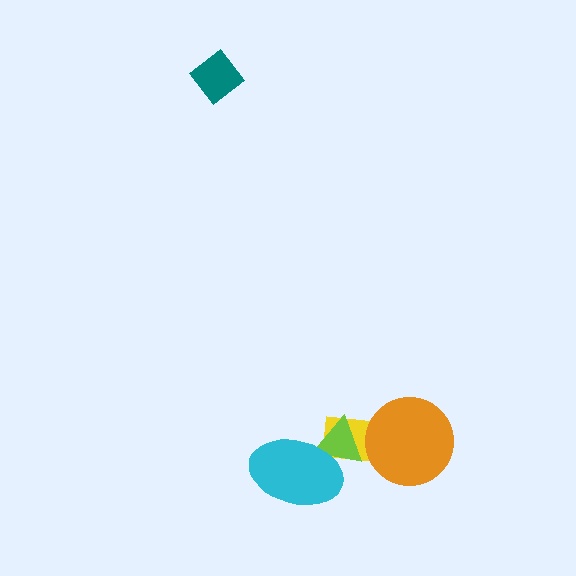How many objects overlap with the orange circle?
1 object overlaps with the orange circle.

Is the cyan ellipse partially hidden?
No, no other shape covers it.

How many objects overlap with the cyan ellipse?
2 objects overlap with the cyan ellipse.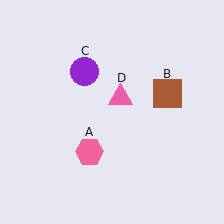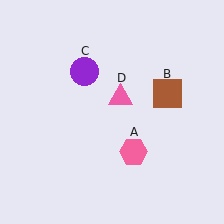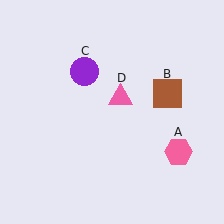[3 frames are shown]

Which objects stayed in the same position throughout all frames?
Brown square (object B) and purple circle (object C) and pink triangle (object D) remained stationary.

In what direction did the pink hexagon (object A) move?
The pink hexagon (object A) moved right.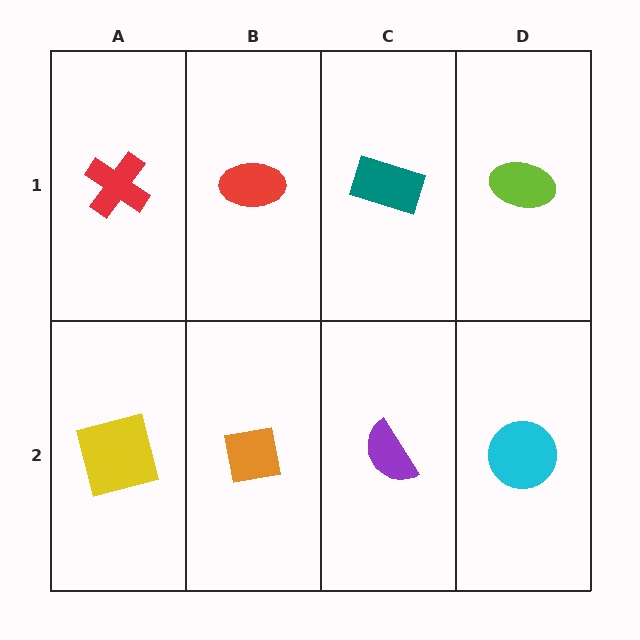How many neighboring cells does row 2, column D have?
2.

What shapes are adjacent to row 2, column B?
A red ellipse (row 1, column B), a yellow square (row 2, column A), a purple semicircle (row 2, column C).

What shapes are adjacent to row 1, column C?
A purple semicircle (row 2, column C), a red ellipse (row 1, column B), a lime ellipse (row 1, column D).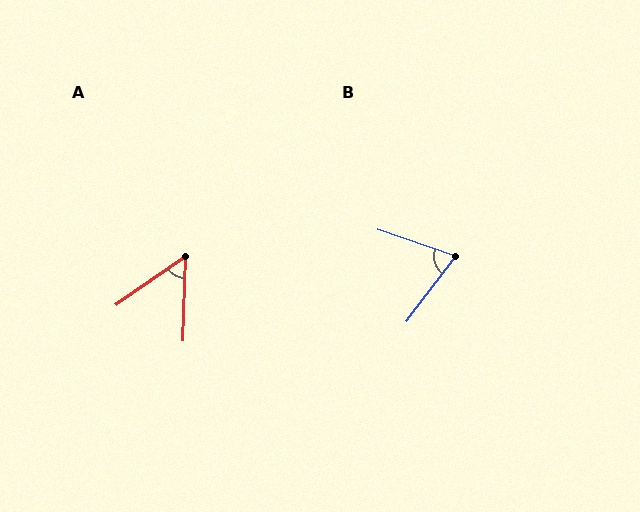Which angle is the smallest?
A, at approximately 53 degrees.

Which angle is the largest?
B, at approximately 72 degrees.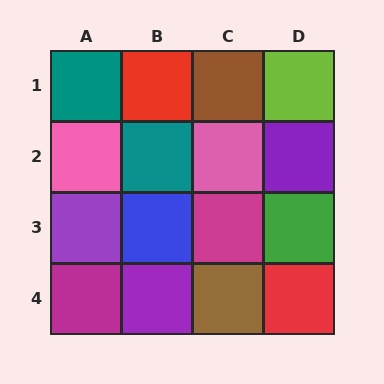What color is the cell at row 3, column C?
Magenta.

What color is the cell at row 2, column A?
Pink.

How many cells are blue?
1 cell is blue.